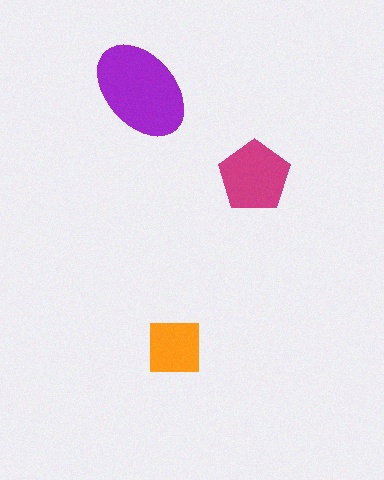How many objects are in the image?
There are 3 objects in the image.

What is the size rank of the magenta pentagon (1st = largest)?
2nd.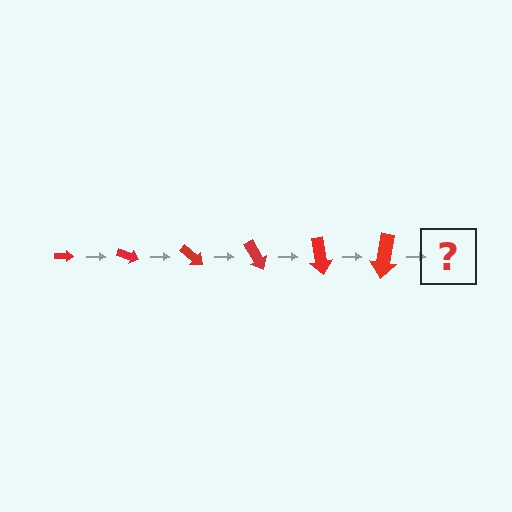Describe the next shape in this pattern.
It should be an arrow, larger than the previous one and rotated 120 degrees from the start.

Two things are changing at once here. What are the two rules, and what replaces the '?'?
The two rules are that the arrow grows larger each step and it rotates 20 degrees each step. The '?' should be an arrow, larger than the previous one and rotated 120 degrees from the start.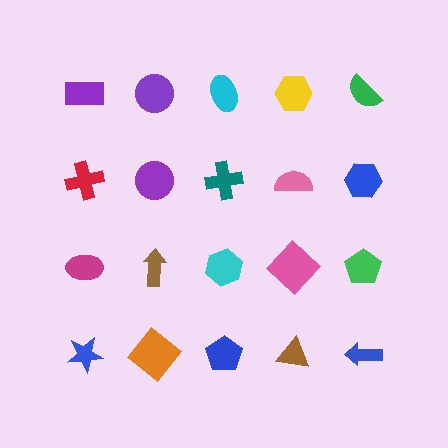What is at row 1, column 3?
A cyan ellipse.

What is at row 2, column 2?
A purple circle.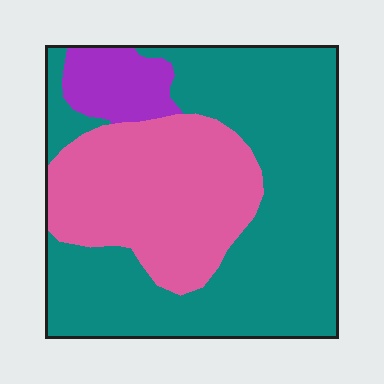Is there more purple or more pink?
Pink.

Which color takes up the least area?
Purple, at roughly 10%.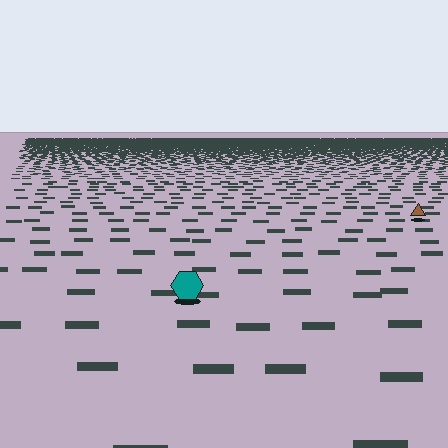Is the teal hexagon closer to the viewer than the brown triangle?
Yes. The teal hexagon is closer — you can tell from the texture gradient: the ground texture is coarser near it.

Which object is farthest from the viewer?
The brown triangle is farthest from the viewer. It appears smaller and the ground texture around it is denser.